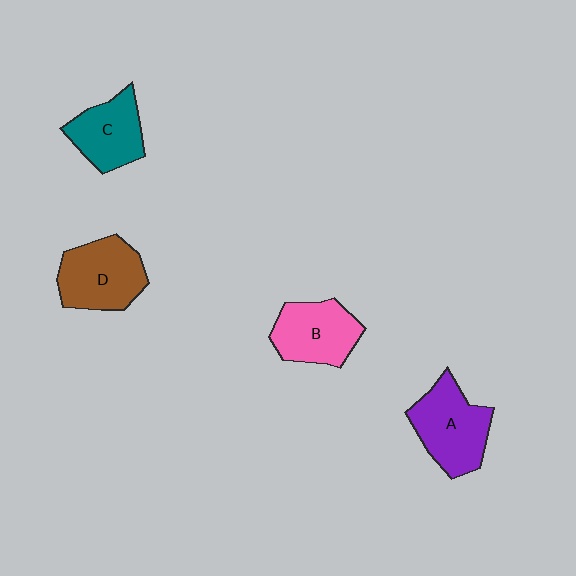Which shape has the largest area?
Shape A (purple).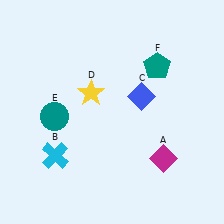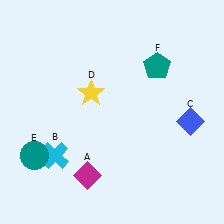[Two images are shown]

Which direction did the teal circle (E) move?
The teal circle (E) moved down.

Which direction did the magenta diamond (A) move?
The magenta diamond (A) moved left.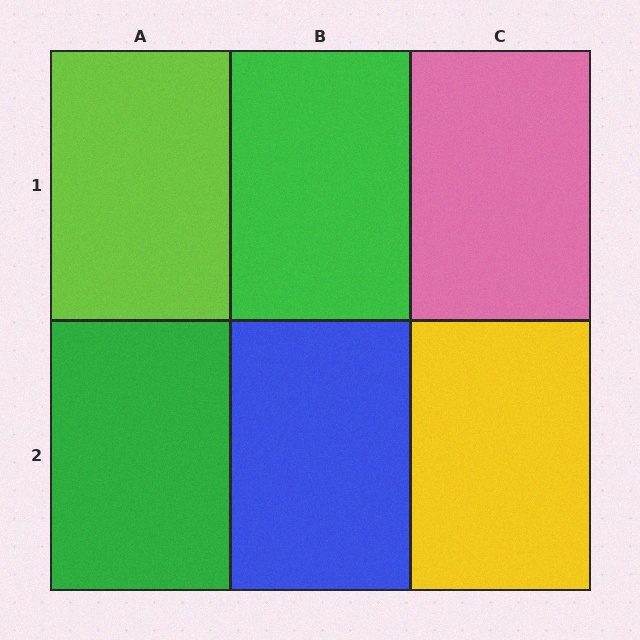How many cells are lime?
1 cell is lime.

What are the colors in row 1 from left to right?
Lime, green, pink.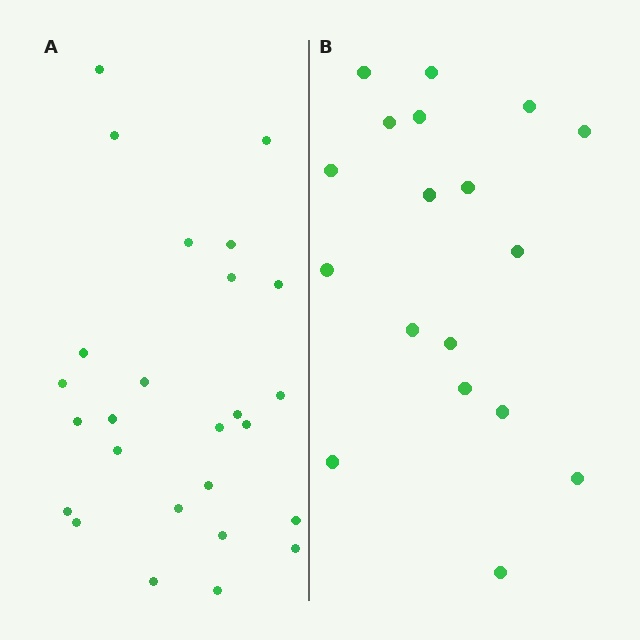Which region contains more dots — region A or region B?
Region A (the left region) has more dots.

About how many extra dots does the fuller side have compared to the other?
Region A has roughly 8 or so more dots than region B.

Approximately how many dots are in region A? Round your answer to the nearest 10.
About 30 dots. (The exact count is 26, which rounds to 30.)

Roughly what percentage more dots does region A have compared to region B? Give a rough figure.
About 45% more.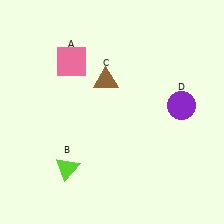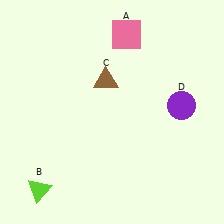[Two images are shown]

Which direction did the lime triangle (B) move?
The lime triangle (B) moved left.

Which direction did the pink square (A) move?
The pink square (A) moved right.